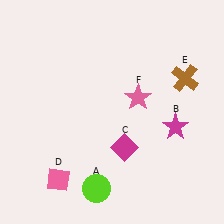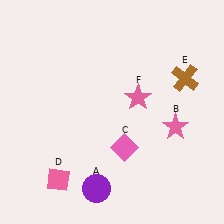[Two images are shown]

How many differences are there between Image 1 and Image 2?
There are 3 differences between the two images.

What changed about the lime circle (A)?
In Image 1, A is lime. In Image 2, it changed to purple.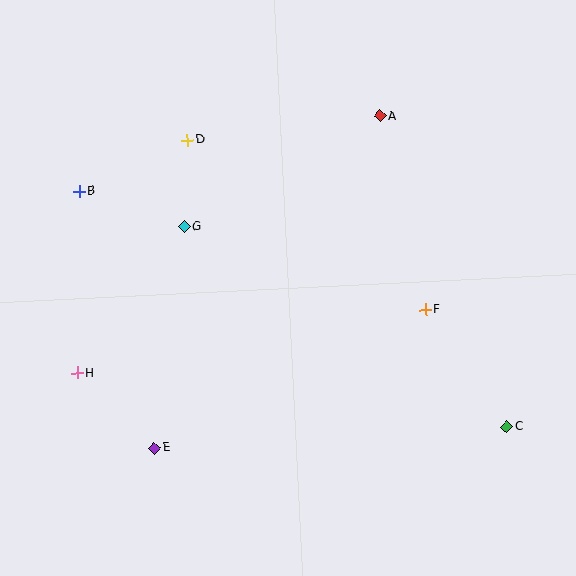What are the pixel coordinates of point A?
Point A is at (380, 116).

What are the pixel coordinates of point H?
Point H is at (77, 373).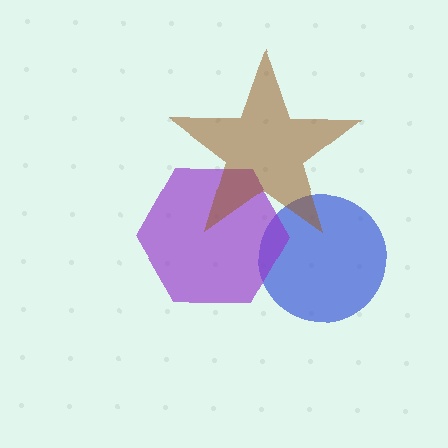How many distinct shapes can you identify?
There are 3 distinct shapes: a blue circle, a purple hexagon, a brown star.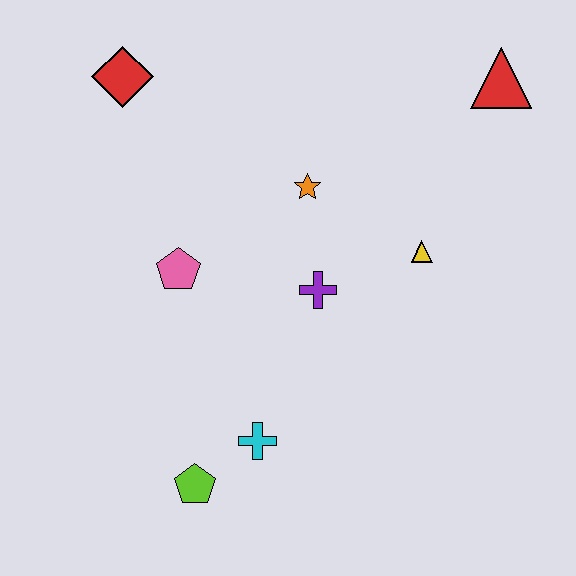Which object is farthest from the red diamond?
The lime pentagon is farthest from the red diamond.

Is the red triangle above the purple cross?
Yes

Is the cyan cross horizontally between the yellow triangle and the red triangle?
No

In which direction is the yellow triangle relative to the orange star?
The yellow triangle is to the right of the orange star.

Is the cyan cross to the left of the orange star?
Yes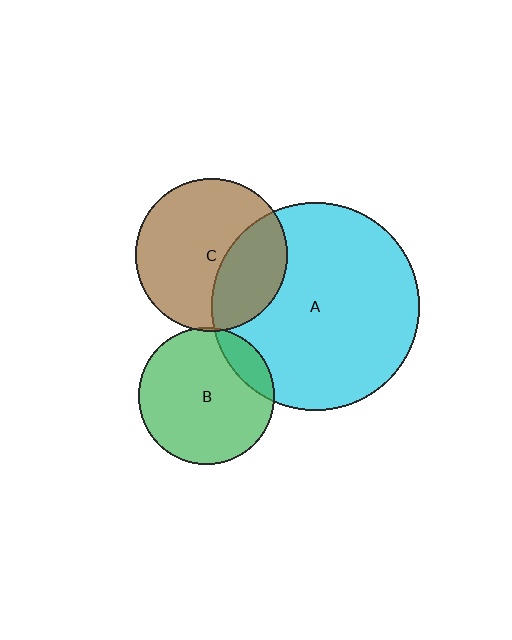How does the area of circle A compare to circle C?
Approximately 1.9 times.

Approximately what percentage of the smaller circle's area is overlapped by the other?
Approximately 15%.